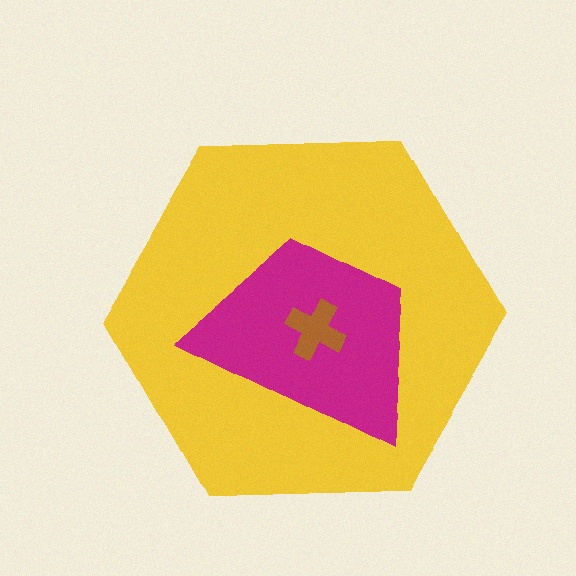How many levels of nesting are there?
3.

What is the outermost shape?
The yellow hexagon.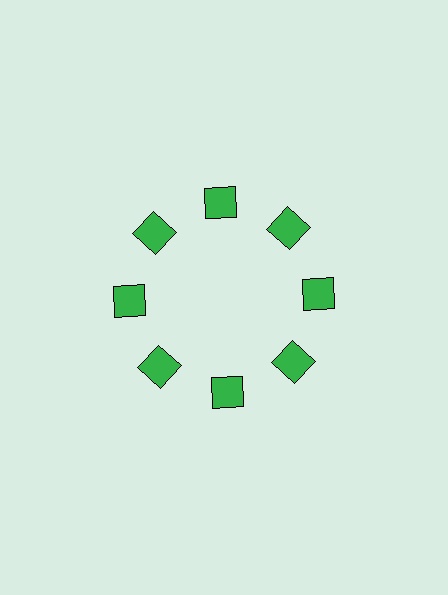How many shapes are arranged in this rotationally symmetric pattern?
There are 8 shapes, arranged in 8 groups of 1.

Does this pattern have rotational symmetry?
Yes, this pattern has 8-fold rotational symmetry. It looks the same after rotating 45 degrees around the center.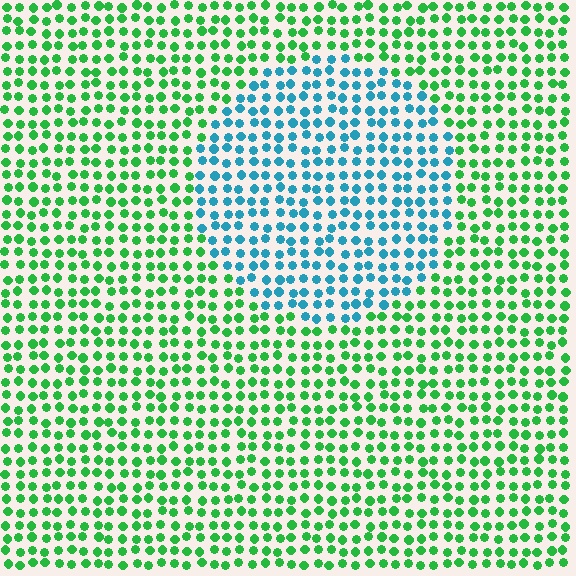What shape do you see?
I see a circle.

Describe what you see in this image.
The image is filled with small green elements in a uniform arrangement. A circle-shaped region is visible where the elements are tinted to a slightly different hue, forming a subtle color boundary.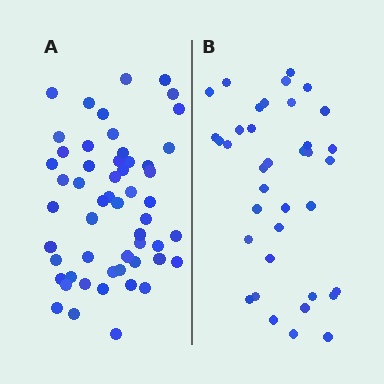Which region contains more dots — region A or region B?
Region A (the left region) has more dots.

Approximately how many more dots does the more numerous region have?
Region A has approximately 15 more dots than region B.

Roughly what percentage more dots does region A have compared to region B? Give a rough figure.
About 45% more.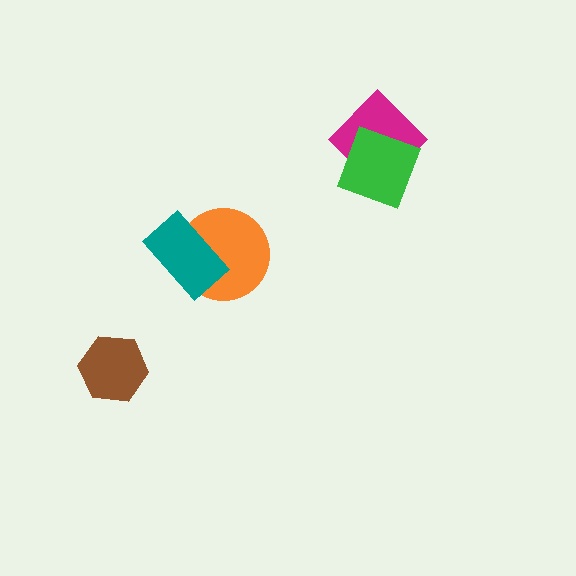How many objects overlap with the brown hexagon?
0 objects overlap with the brown hexagon.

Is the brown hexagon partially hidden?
No, no other shape covers it.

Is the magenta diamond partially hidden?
Yes, it is partially covered by another shape.